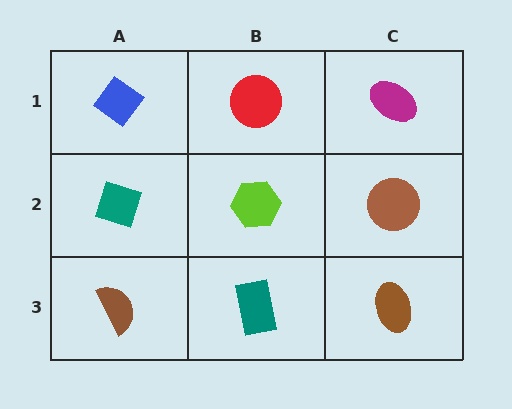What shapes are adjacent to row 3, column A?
A teal diamond (row 2, column A), a teal rectangle (row 3, column B).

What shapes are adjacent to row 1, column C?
A brown circle (row 2, column C), a red circle (row 1, column B).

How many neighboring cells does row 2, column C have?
3.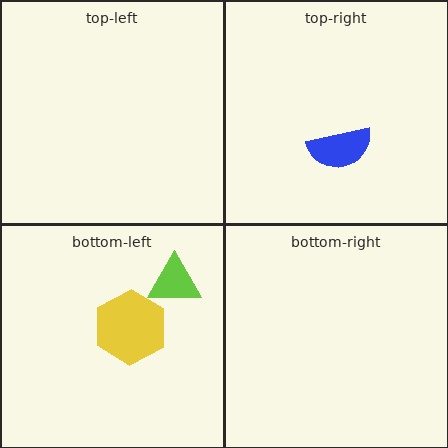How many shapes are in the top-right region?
1.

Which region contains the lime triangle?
The bottom-left region.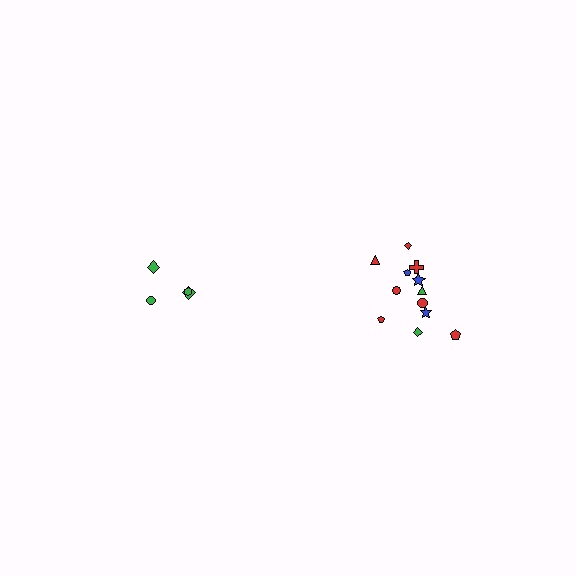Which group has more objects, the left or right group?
The right group.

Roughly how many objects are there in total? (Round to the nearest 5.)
Roughly 15 objects in total.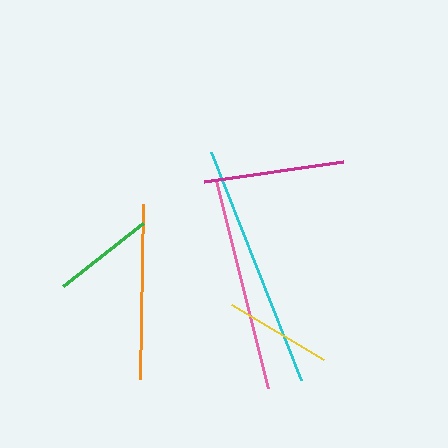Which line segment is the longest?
The cyan line is the longest at approximately 246 pixels.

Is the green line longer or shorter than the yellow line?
The yellow line is longer than the green line.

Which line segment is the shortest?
The green line is the shortest at approximately 102 pixels.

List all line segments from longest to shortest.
From longest to shortest: cyan, pink, orange, magenta, yellow, green.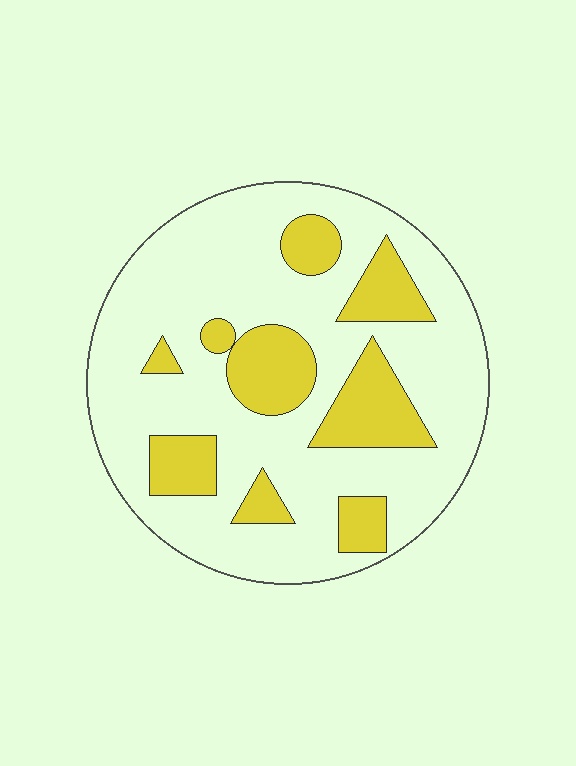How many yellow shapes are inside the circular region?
9.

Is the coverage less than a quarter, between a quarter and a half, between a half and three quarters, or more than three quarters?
Between a quarter and a half.